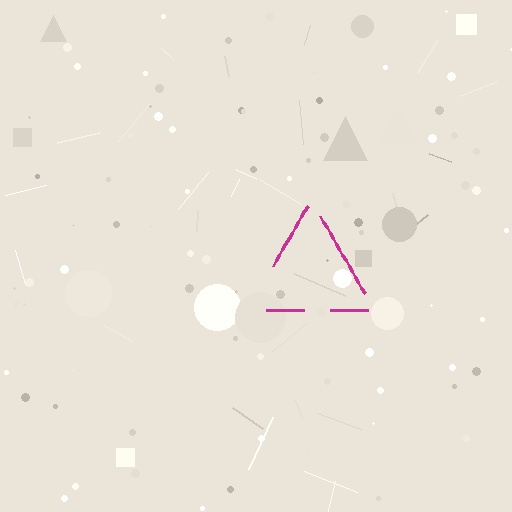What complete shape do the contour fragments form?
The contour fragments form a triangle.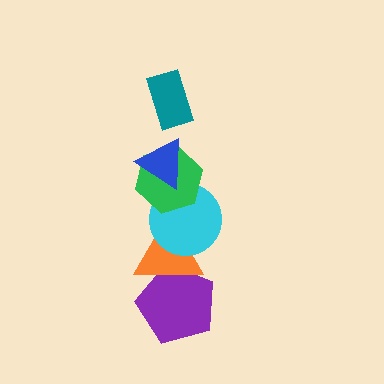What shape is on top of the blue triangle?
The teal rectangle is on top of the blue triangle.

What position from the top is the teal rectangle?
The teal rectangle is 1st from the top.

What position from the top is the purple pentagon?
The purple pentagon is 6th from the top.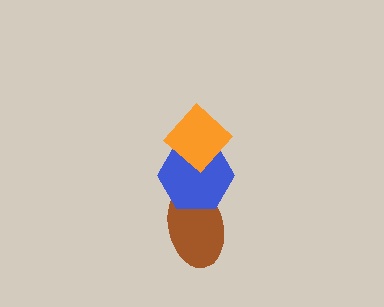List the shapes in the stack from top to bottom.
From top to bottom: the orange diamond, the blue hexagon, the brown ellipse.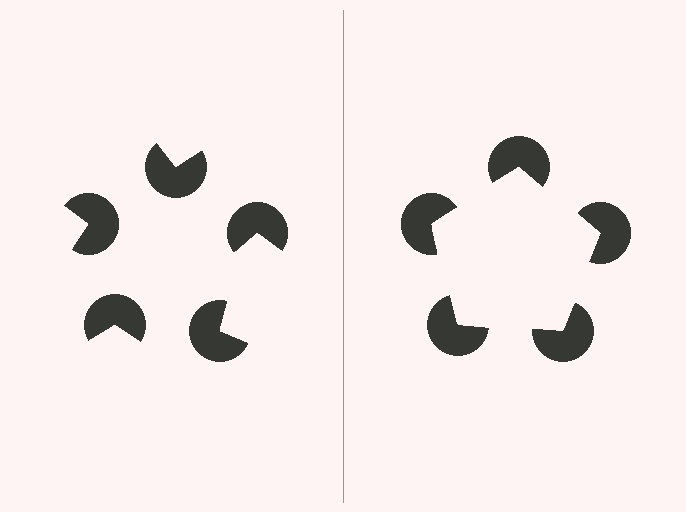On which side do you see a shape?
An illusory pentagon appears on the right side. On the left side the wedge cuts are rotated, so no coherent shape forms.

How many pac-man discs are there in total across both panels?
10 — 5 on each side.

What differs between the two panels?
The pac-man discs are positioned identically on both sides; only the wedge orientations differ. On the right they align to a pentagon; on the left they are misaligned.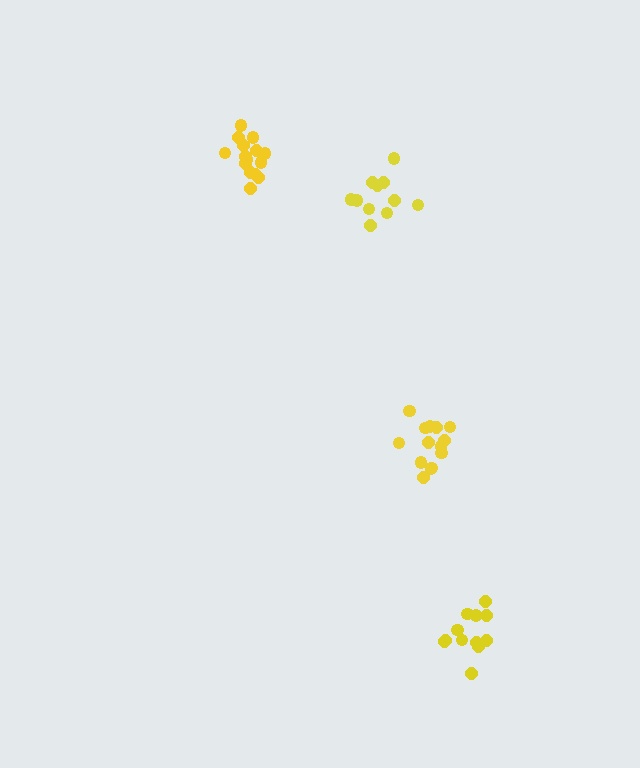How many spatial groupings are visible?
There are 4 spatial groupings.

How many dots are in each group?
Group 1: 14 dots, Group 2: 11 dots, Group 3: 15 dots, Group 4: 12 dots (52 total).